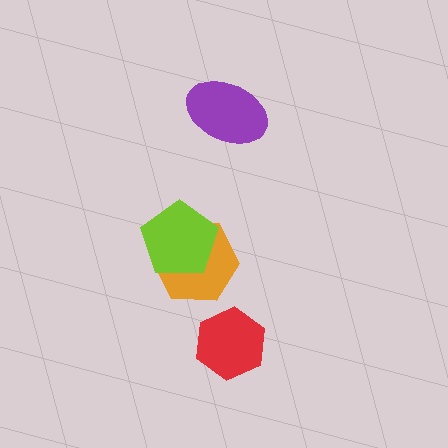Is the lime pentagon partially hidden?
No, no other shape covers it.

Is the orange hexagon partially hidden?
Yes, it is partially covered by another shape.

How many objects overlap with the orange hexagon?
1 object overlaps with the orange hexagon.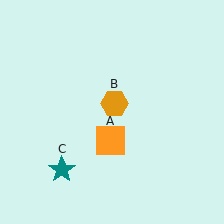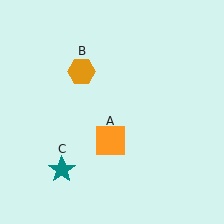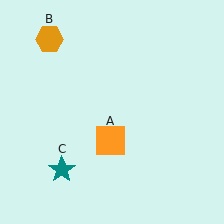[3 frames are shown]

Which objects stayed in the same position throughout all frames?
Orange square (object A) and teal star (object C) remained stationary.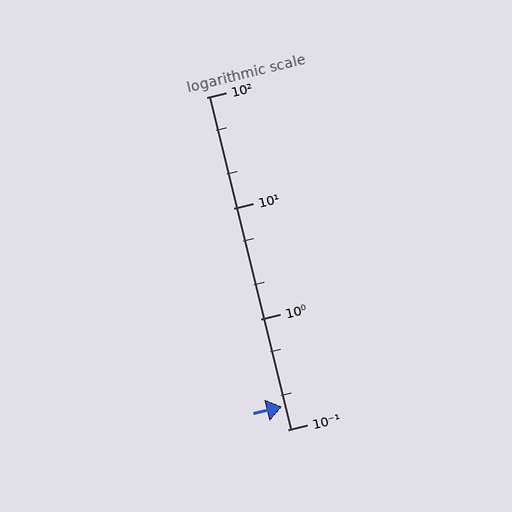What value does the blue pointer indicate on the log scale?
The pointer indicates approximately 0.16.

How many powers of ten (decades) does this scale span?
The scale spans 3 decades, from 0.1 to 100.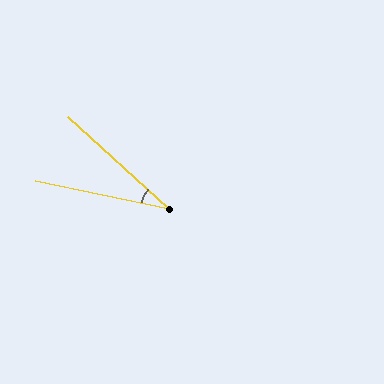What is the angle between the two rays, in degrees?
Approximately 30 degrees.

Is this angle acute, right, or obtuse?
It is acute.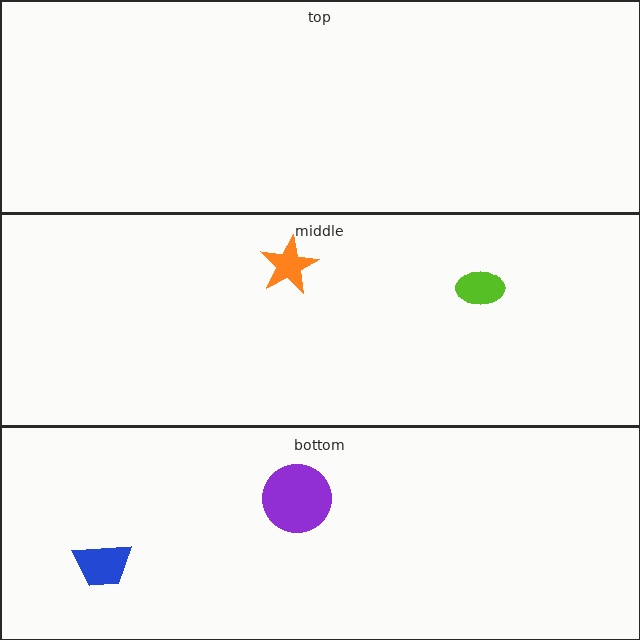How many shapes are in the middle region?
2.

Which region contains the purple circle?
The bottom region.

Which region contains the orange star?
The middle region.